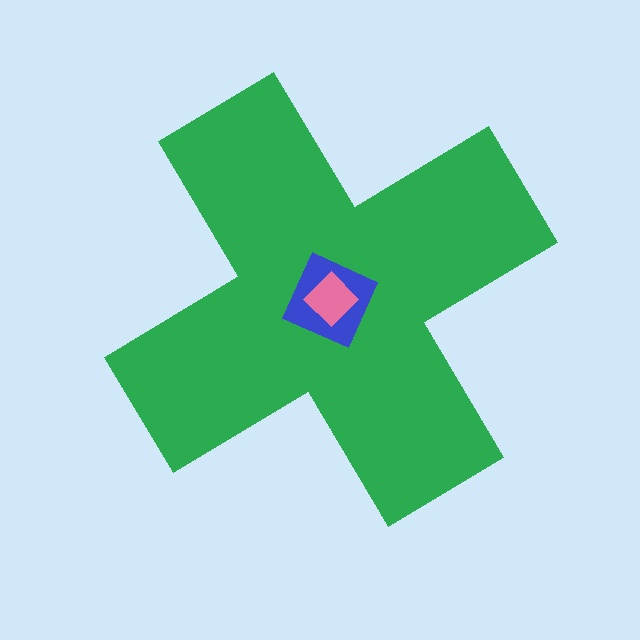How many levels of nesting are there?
3.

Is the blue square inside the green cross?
Yes.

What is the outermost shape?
The green cross.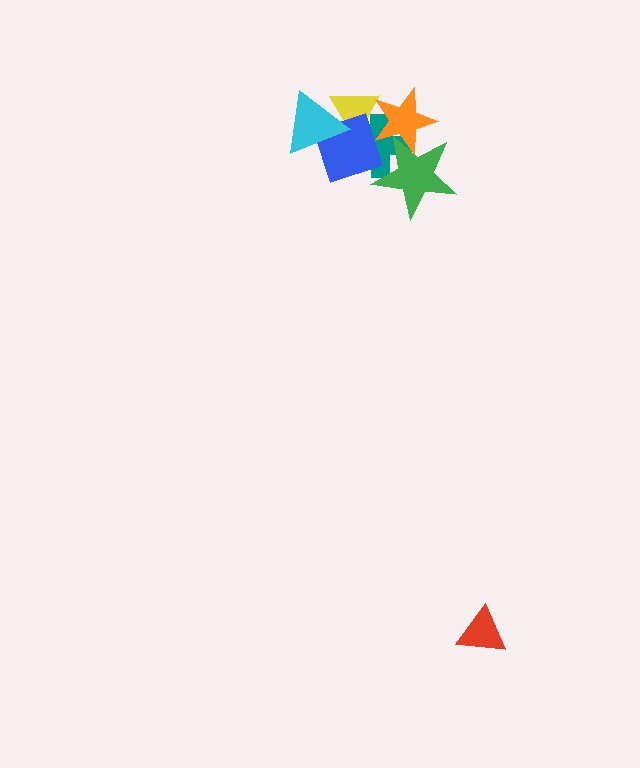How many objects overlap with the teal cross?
4 objects overlap with the teal cross.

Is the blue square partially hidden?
Yes, it is partially covered by another shape.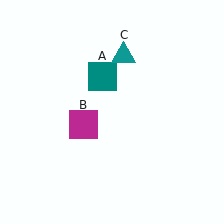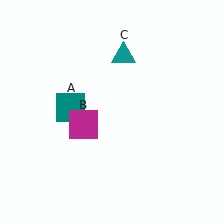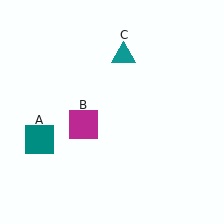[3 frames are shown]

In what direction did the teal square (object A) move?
The teal square (object A) moved down and to the left.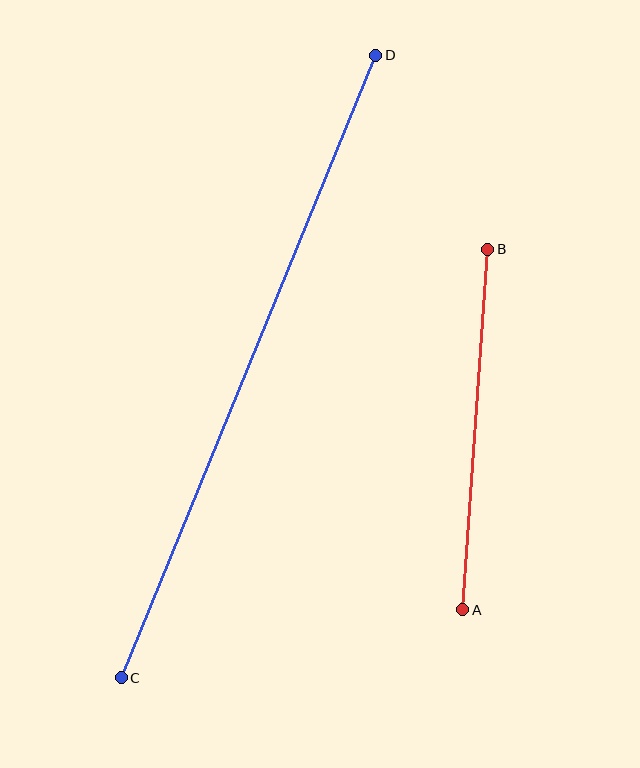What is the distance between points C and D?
The distance is approximately 673 pixels.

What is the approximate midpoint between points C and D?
The midpoint is at approximately (248, 366) pixels.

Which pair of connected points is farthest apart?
Points C and D are farthest apart.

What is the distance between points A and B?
The distance is approximately 361 pixels.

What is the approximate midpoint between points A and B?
The midpoint is at approximately (475, 429) pixels.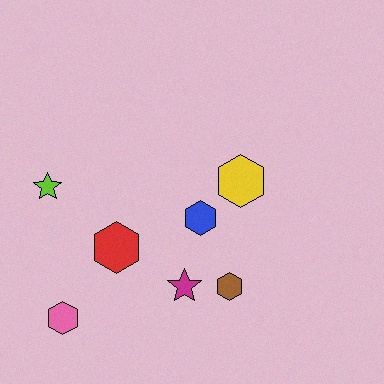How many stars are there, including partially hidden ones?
There are 2 stars.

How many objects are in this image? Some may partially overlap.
There are 7 objects.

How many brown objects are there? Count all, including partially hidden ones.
There is 1 brown object.